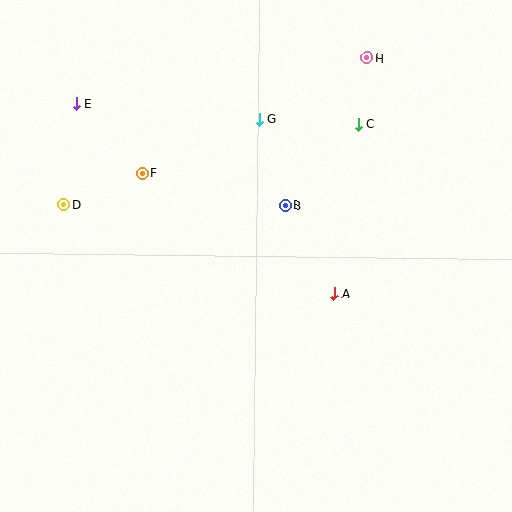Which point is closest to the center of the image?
Point B at (285, 206) is closest to the center.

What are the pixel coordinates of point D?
Point D is at (63, 205).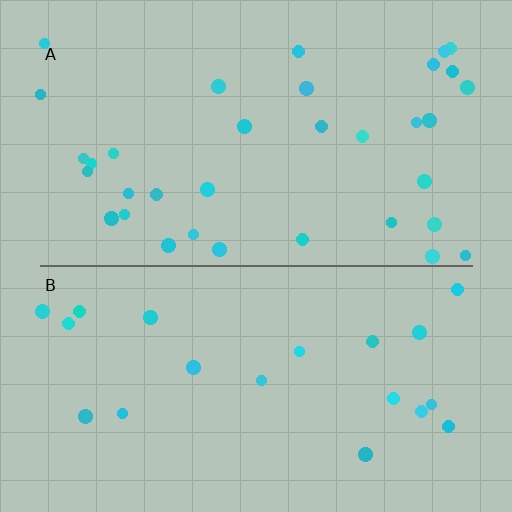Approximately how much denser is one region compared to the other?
Approximately 1.8× — region A over region B.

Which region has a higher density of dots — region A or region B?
A (the top).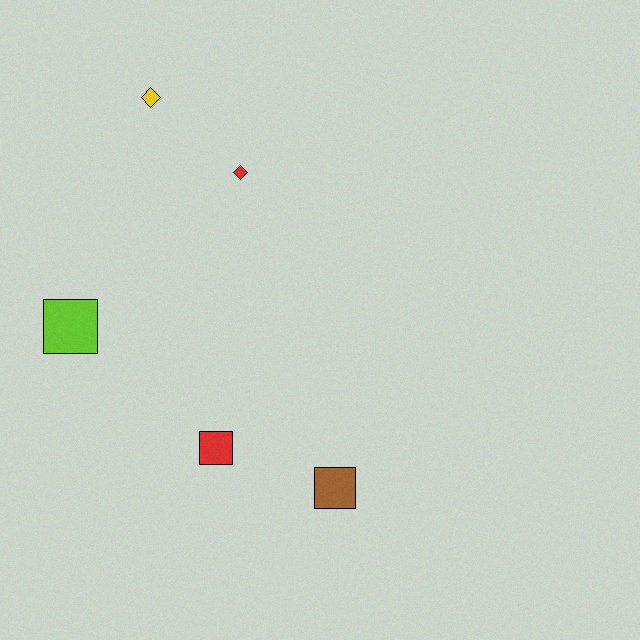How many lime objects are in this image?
There is 1 lime object.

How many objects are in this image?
There are 5 objects.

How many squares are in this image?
There are 3 squares.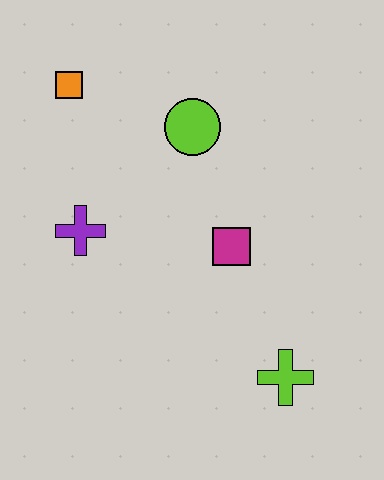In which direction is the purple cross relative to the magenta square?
The purple cross is to the left of the magenta square.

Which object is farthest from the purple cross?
The lime cross is farthest from the purple cross.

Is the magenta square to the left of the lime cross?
Yes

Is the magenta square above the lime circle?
No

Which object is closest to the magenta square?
The lime circle is closest to the magenta square.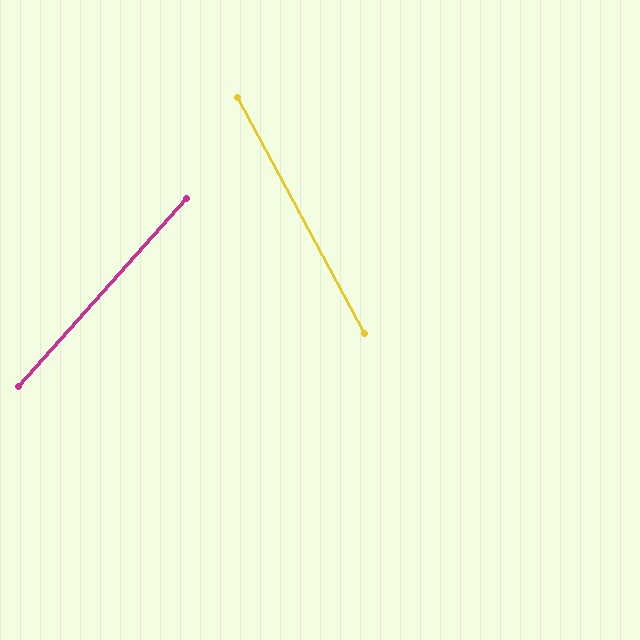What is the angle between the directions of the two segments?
Approximately 70 degrees.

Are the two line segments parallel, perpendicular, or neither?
Neither parallel nor perpendicular — they differ by about 70°.